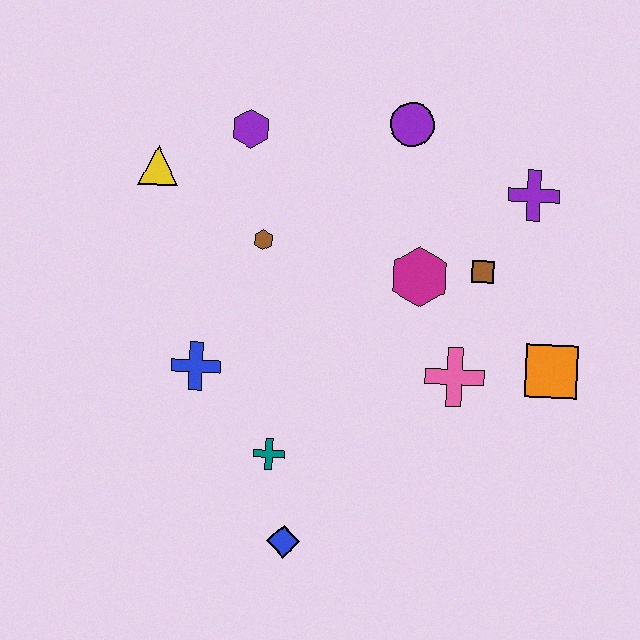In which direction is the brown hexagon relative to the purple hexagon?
The brown hexagon is below the purple hexagon.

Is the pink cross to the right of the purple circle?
Yes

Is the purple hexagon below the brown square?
No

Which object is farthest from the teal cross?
The purple cross is farthest from the teal cross.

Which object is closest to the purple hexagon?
The yellow triangle is closest to the purple hexagon.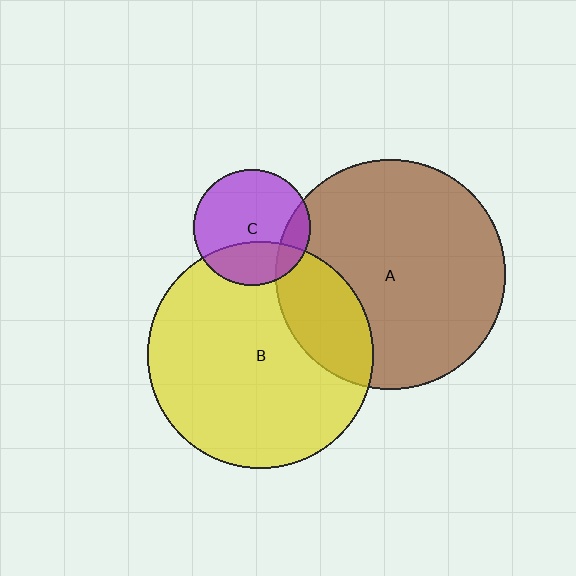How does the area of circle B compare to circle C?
Approximately 3.7 times.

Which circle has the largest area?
Circle A (brown).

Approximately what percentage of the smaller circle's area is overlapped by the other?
Approximately 20%.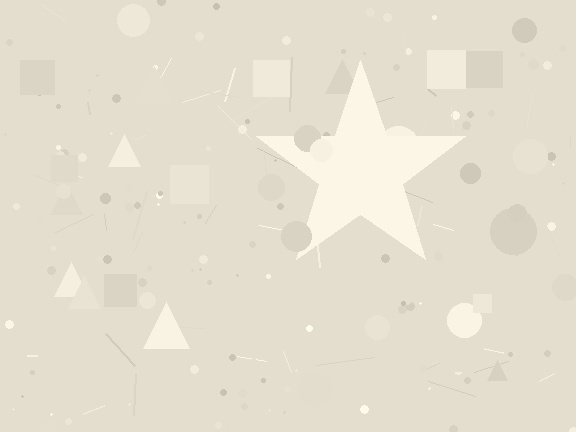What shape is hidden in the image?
A star is hidden in the image.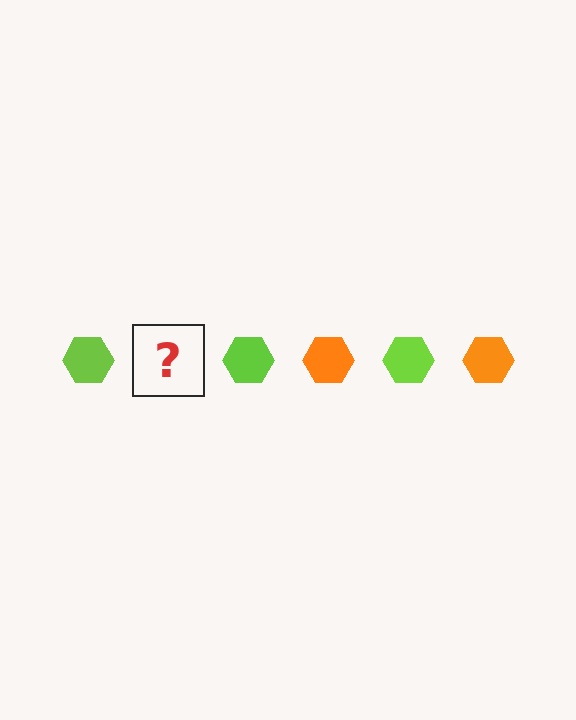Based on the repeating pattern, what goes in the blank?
The blank should be an orange hexagon.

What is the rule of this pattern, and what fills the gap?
The rule is that the pattern cycles through lime, orange hexagons. The gap should be filled with an orange hexagon.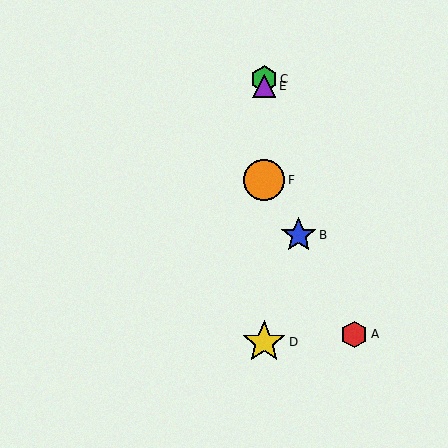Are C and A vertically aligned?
No, C is at x≈264 and A is at x≈354.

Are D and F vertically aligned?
Yes, both are at x≈264.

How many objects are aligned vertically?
4 objects (C, D, E, F) are aligned vertically.